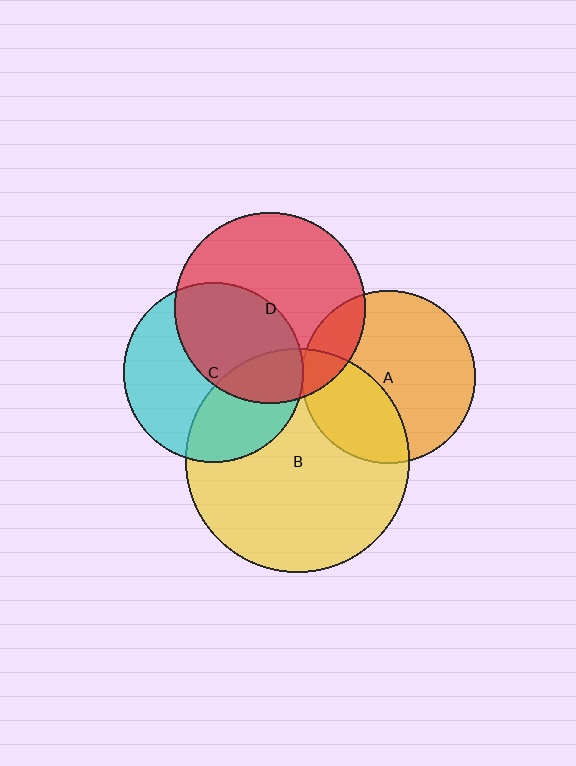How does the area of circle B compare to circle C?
Approximately 1.5 times.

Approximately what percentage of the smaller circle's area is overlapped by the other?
Approximately 45%.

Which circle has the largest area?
Circle B (yellow).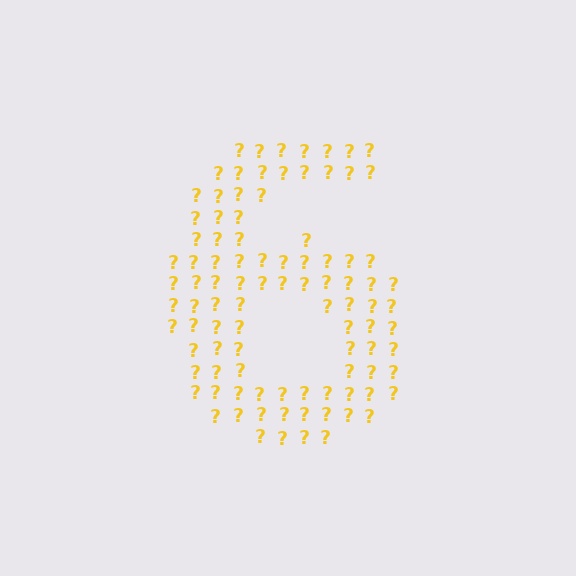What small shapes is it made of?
It is made of small question marks.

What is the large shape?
The large shape is the digit 6.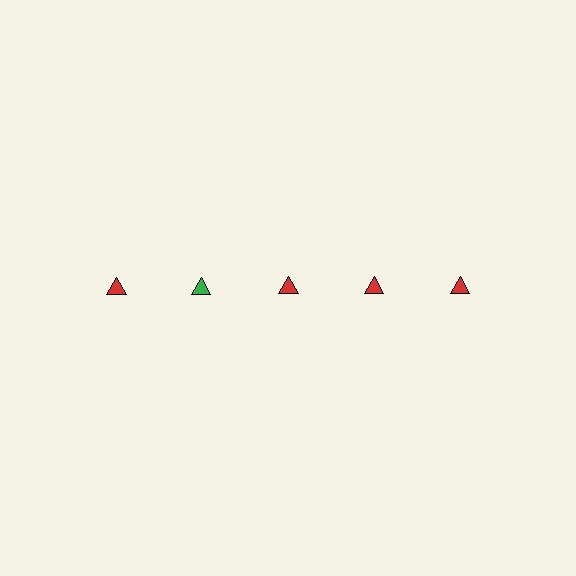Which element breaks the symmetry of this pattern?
The green triangle in the top row, second from left column breaks the symmetry. All other shapes are red triangles.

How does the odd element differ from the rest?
It has a different color: green instead of red.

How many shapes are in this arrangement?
There are 5 shapes arranged in a grid pattern.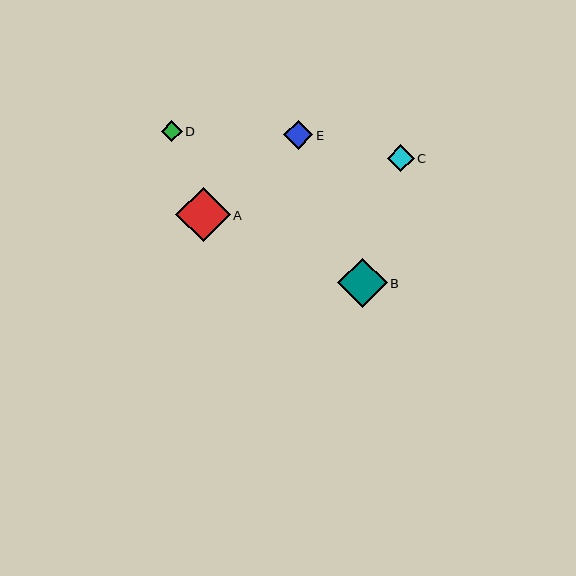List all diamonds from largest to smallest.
From largest to smallest: A, B, E, C, D.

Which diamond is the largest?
Diamond A is the largest with a size of approximately 54 pixels.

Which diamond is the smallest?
Diamond D is the smallest with a size of approximately 21 pixels.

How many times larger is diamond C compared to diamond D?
Diamond C is approximately 1.3 times the size of diamond D.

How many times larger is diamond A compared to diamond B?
Diamond A is approximately 1.1 times the size of diamond B.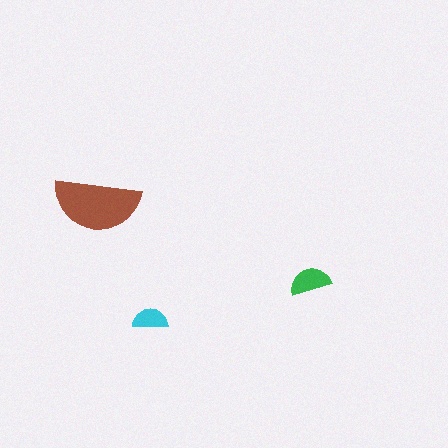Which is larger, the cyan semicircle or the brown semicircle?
The brown one.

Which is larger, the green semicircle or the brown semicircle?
The brown one.